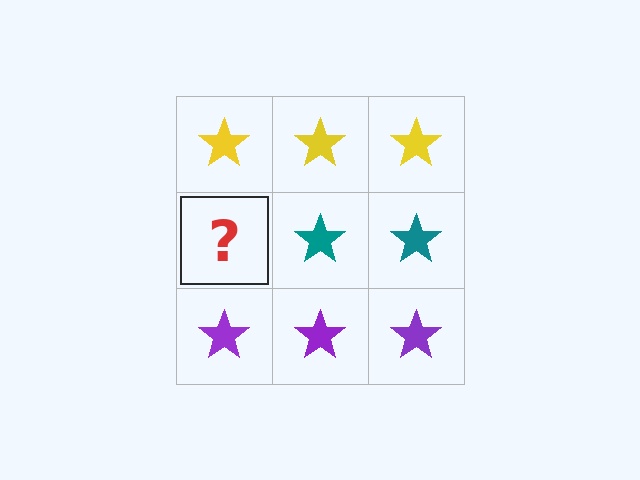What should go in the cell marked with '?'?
The missing cell should contain a teal star.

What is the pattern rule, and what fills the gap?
The rule is that each row has a consistent color. The gap should be filled with a teal star.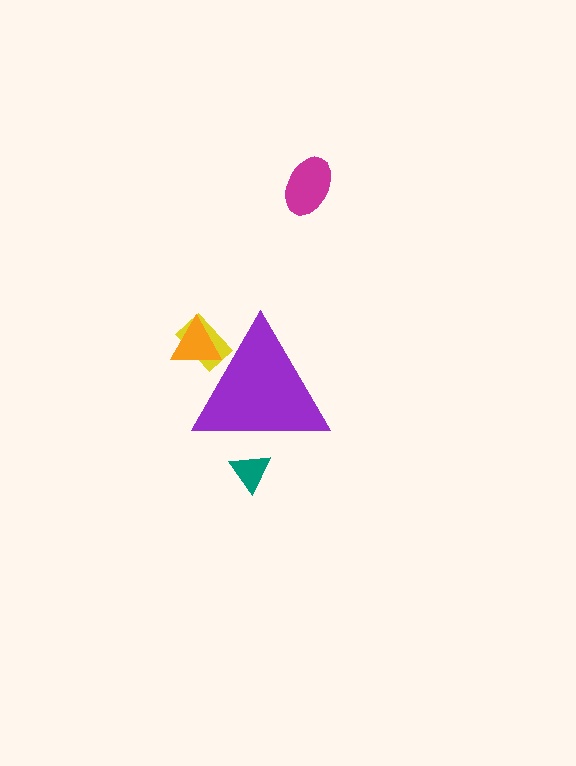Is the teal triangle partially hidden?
Yes, the teal triangle is partially hidden behind the purple triangle.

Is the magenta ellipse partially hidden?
No, the magenta ellipse is fully visible.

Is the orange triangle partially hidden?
Yes, the orange triangle is partially hidden behind the purple triangle.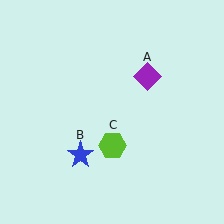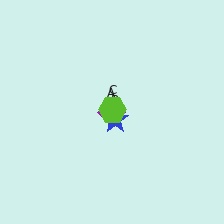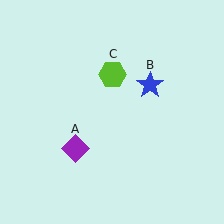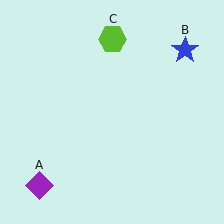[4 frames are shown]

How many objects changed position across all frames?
3 objects changed position: purple diamond (object A), blue star (object B), lime hexagon (object C).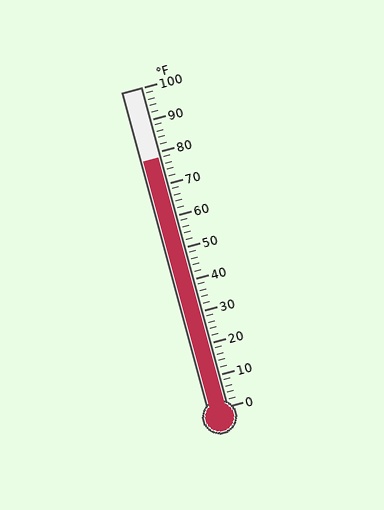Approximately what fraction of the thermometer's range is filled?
The thermometer is filled to approximately 80% of its range.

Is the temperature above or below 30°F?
The temperature is above 30°F.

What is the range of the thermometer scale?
The thermometer scale ranges from 0°F to 100°F.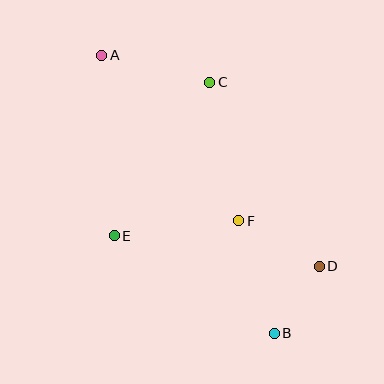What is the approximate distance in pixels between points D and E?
The distance between D and E is approximately 207 pixels.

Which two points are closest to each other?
Points B and D are closest to each other.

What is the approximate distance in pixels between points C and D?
The distance between C and D is approximately 214 pixels.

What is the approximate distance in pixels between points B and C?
The distance between B and C is approximately 259 pixels.